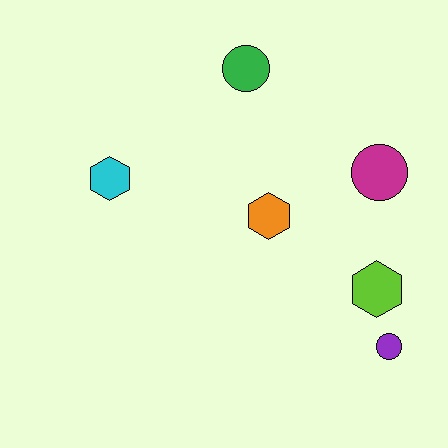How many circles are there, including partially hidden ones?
There are 3 circles.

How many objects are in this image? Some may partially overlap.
There are 6 objects.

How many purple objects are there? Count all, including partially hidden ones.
There is 1 purple object.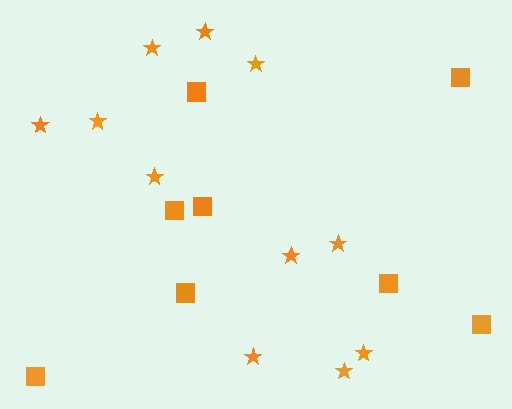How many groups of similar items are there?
There are 2 groups: one group of squares (8) and one group of stars (11).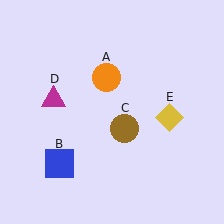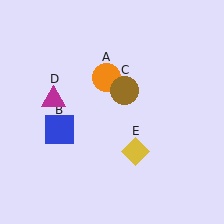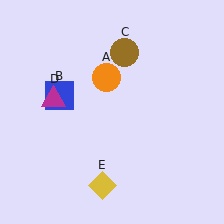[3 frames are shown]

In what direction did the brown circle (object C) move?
The brown circle (object C) moved up.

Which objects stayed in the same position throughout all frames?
Orange circle (object A) and magenta triangle (object D) remained stationary.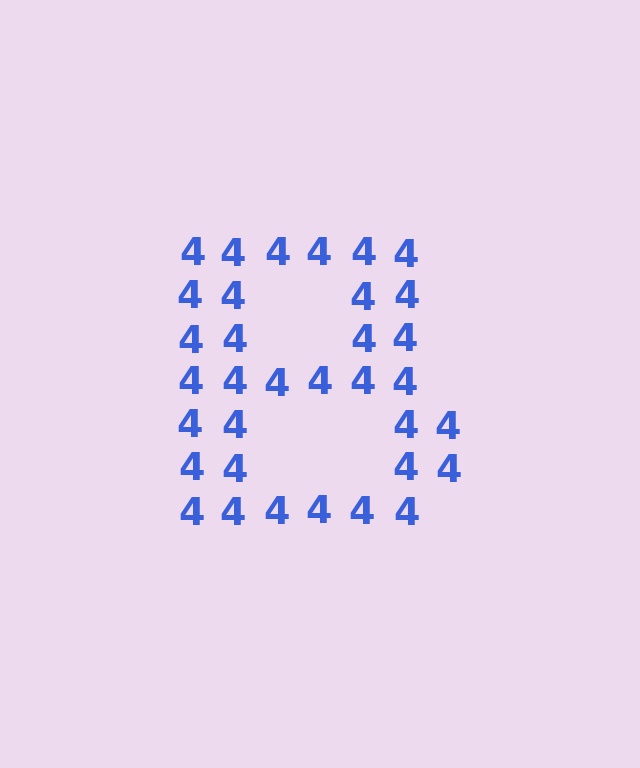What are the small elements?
The small elements are digit 4's.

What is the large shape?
The large shape is the letter B.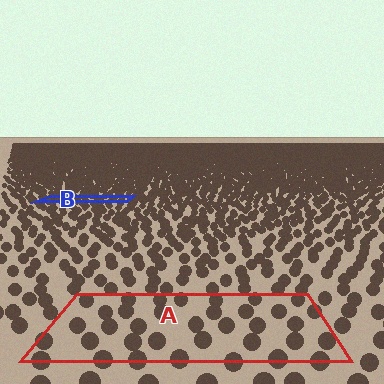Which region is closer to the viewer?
Region A is closer. The texture elements there are larger and more spread out.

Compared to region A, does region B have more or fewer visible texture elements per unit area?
Region B has more texture elements per unit area — they are packed more densely because it is farther away.